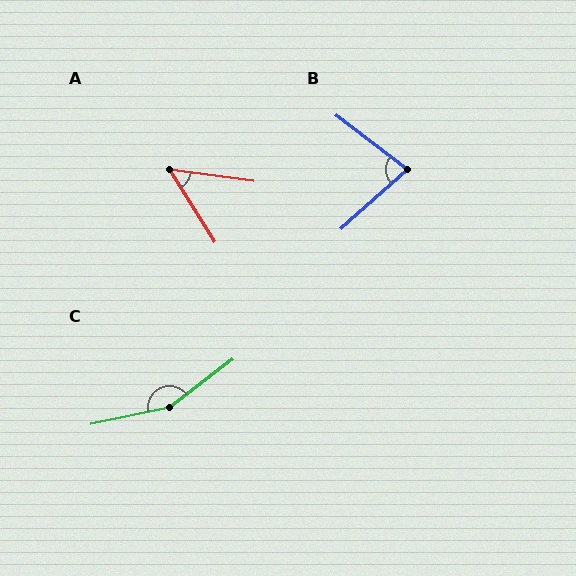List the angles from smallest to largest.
A (50°), B (79°), C (154°).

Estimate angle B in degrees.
Approximately 79 degrees.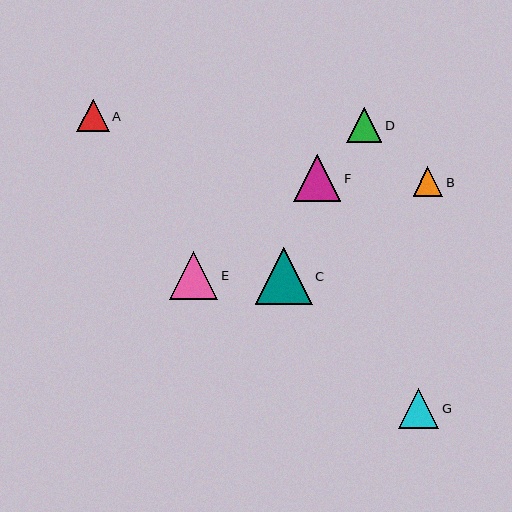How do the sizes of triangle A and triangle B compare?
Triangle A and triangle B are approximately the same size.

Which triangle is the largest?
Triangle C is the largest with a size of approximately 57 pixels.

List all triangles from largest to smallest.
From largest to smallest: C, E, F, G, D, A, B.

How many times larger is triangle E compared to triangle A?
Triangle E is approximately 1.5 times the size of triangle A.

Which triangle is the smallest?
Triangle B is the smallest with a size of approximately 30 pixels.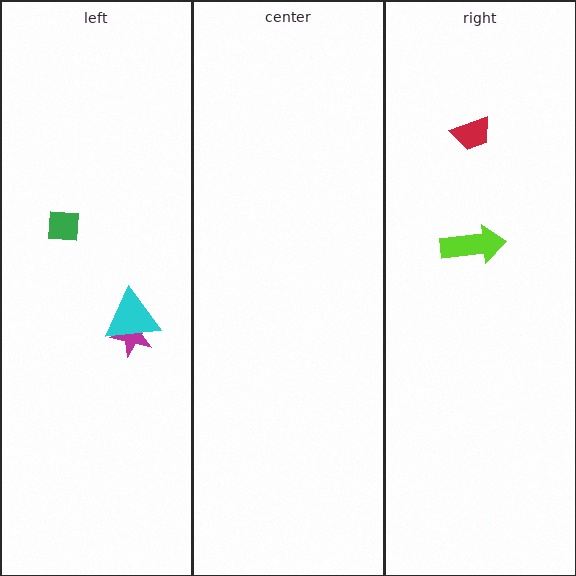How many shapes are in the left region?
3.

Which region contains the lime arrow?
The right region.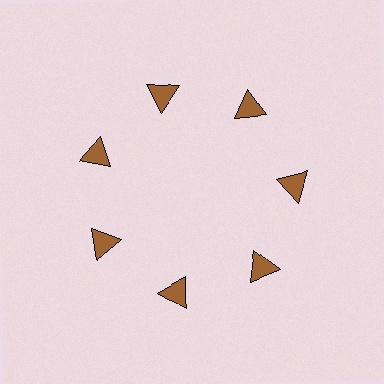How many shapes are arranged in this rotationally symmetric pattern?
There are 7 shapes, arranged in 7 groups of 1.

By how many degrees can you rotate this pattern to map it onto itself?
The pattern maps onto itself every 51 degrees of rotation.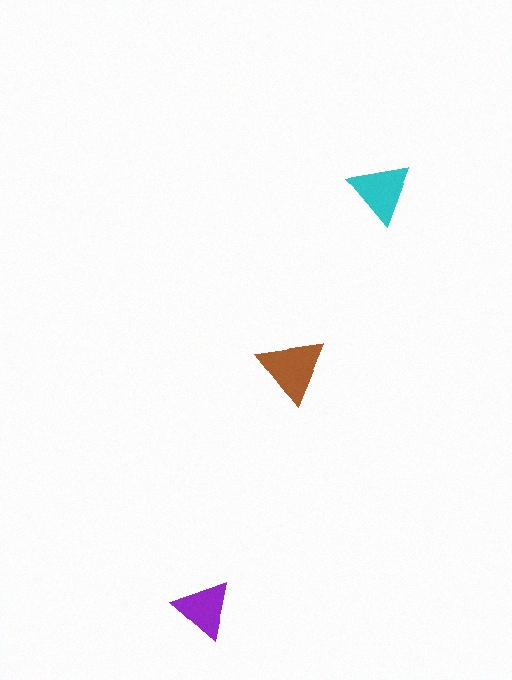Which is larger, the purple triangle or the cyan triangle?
The cyan one.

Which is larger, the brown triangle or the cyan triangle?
The brown one.